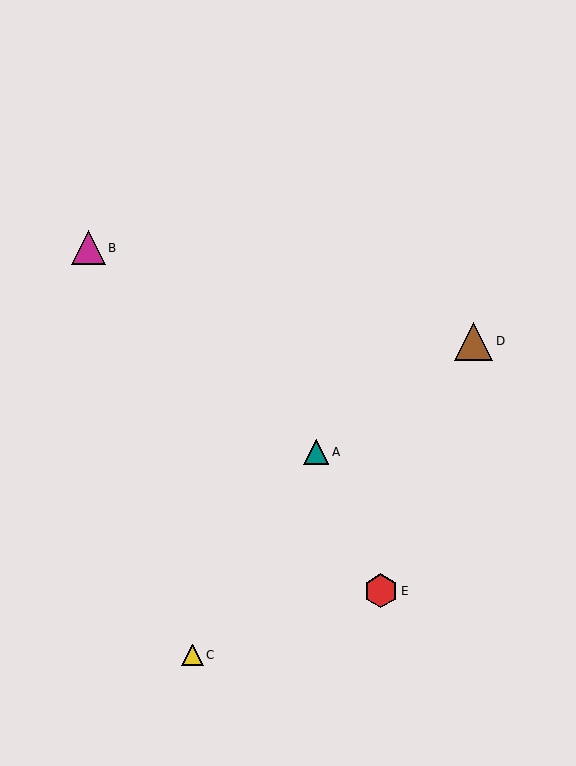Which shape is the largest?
The brown triangle (labeled D) is the largest.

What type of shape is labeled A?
Shape A is a teal triangle.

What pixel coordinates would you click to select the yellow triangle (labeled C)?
Click at (193, 655) to select the yellow triangle C.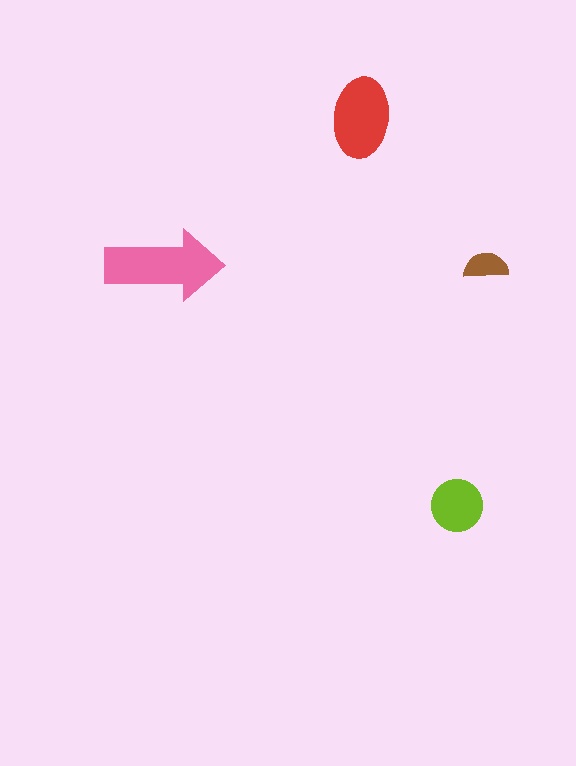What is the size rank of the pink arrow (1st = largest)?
1st.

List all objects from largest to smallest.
The pink arrow, the red ellipse, the lime circle, the brown semicircle.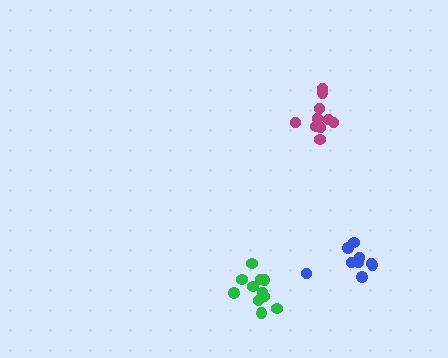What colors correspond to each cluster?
The clusters are colored: green, blue, magenta.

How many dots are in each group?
Group 1: 11 dots, Group 2: 9 dots, Group 3: 10 dots (30 total).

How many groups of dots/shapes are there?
There are 3 groups.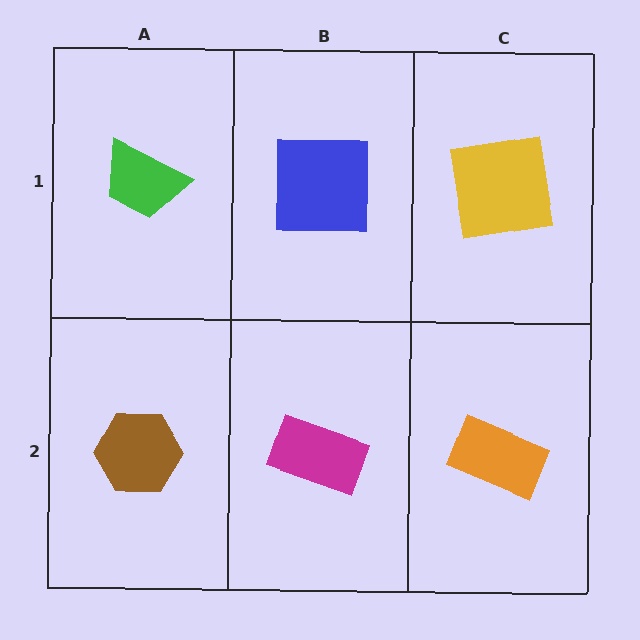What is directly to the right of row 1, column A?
A blue square.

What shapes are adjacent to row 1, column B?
A magenta rectangle (row 2, column B), a green trapezoid (row 1, column A), a yellow square (row 1, column C).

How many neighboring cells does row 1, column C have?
2.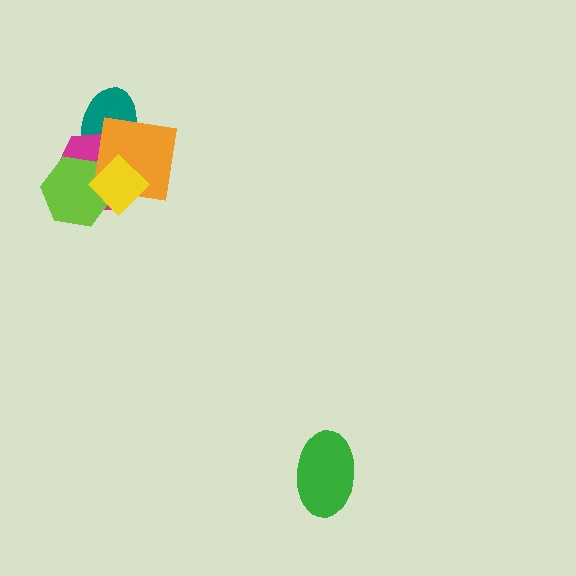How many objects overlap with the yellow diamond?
4 objects overlap with the yellow diamond.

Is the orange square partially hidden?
Yes, it is partially covered by another shape.